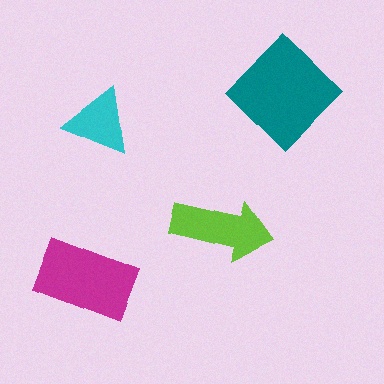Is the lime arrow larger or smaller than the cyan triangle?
Larger.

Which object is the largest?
The teal diamond.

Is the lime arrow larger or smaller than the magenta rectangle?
Smaller.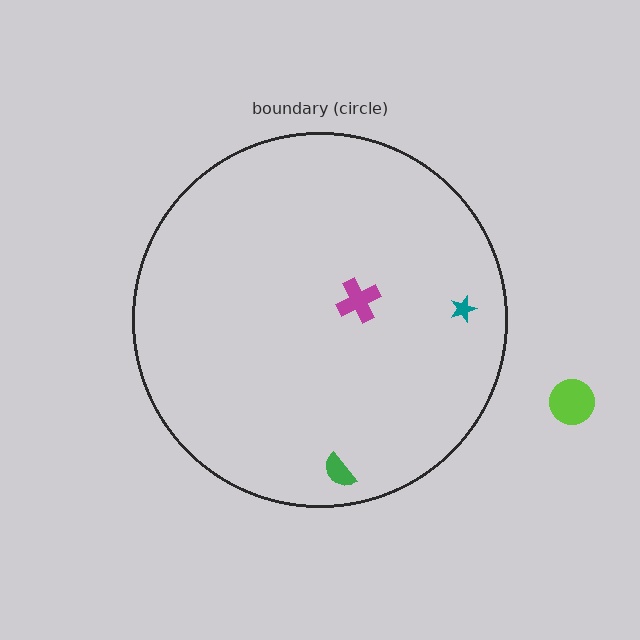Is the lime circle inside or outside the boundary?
Outside.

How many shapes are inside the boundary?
3 inside, 1 outside.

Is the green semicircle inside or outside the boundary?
Inside.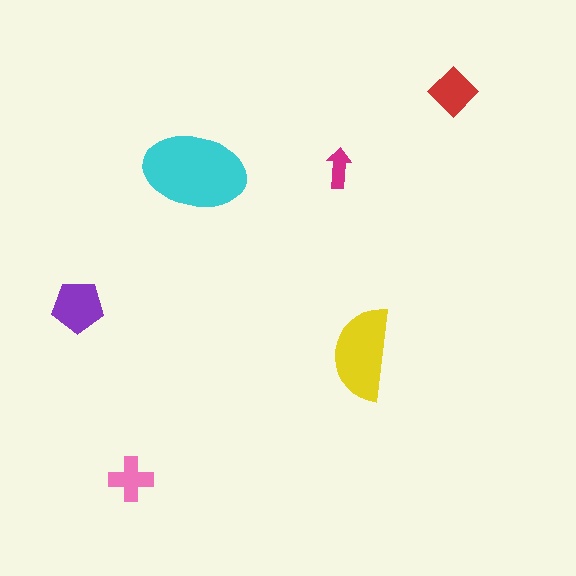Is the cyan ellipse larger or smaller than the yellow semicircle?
Larger.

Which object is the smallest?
The magenta arrow.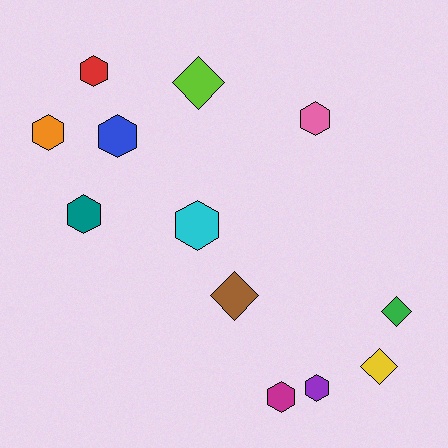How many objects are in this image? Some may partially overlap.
There are 12 objects.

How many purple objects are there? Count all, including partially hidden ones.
There is 1 purple object.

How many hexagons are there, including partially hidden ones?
There are 8 hexagons.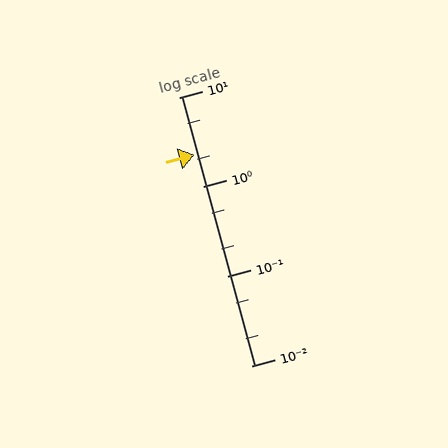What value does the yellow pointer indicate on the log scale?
The pointer indicates approximately 2.3.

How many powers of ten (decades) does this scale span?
The scale spans 3 decades, from 0.01 to 10.